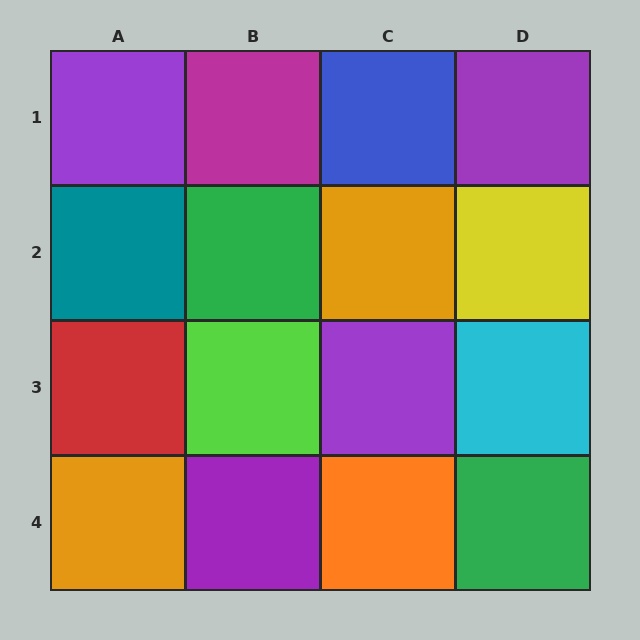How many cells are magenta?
1 cell is magenta.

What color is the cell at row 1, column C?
Blue.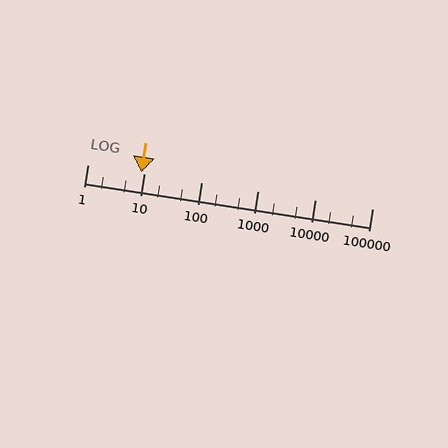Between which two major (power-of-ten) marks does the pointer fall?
The pointer is between 1 and 10.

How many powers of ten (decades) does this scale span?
The scale spans 5 decades, from 1 to 100000.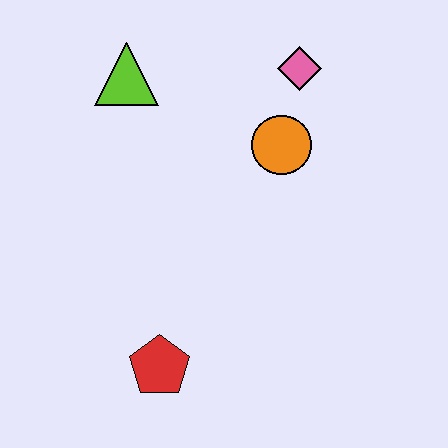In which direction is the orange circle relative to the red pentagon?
The orange circle is above the red pentagon.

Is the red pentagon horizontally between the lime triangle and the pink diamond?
Yes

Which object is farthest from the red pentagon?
The pink diamond is farthest from the red pentagon.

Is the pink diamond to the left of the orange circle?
No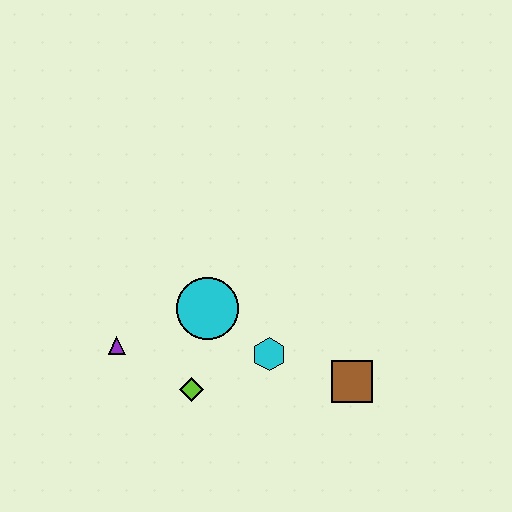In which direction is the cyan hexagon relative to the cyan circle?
The cyan hexagon is to the right of the cyan circle.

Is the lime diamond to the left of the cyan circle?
Yes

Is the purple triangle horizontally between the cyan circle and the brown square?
No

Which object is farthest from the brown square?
The purple triangle is farthest from the brown square.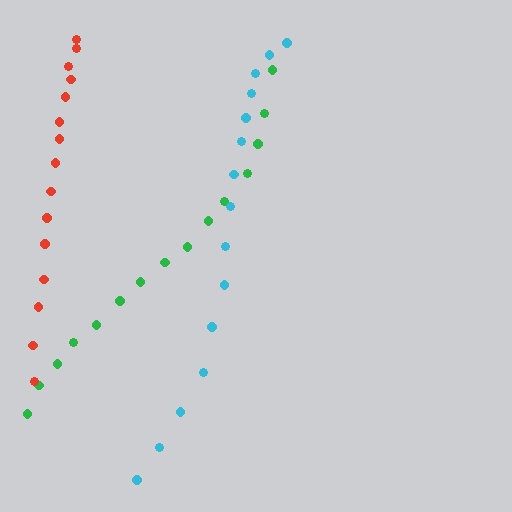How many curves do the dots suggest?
There are 3 distinct paths.